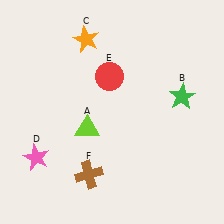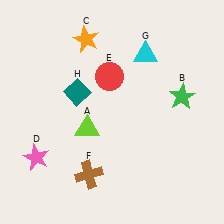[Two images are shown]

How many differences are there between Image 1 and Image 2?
There are 2 differences between the two images.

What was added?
A cyan triangle (G), a teal diamond (H) were added in Image 2.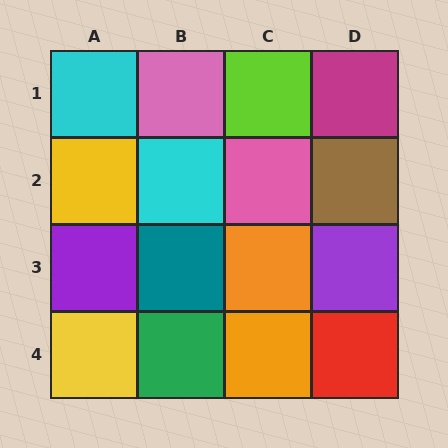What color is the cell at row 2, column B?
Cyan.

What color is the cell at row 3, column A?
Purple.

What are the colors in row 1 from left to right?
Cyan, pink, lime, magenta.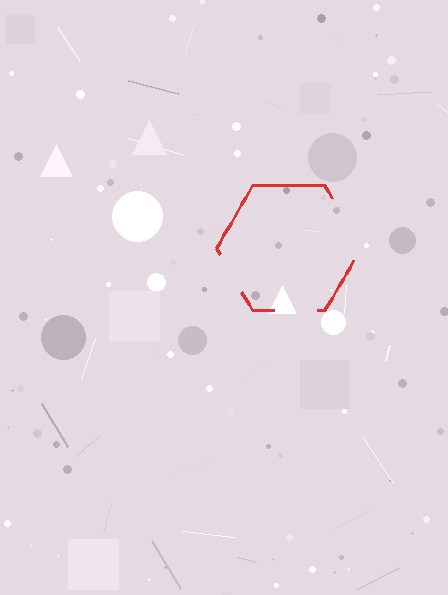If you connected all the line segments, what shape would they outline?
They would outline a hexagon.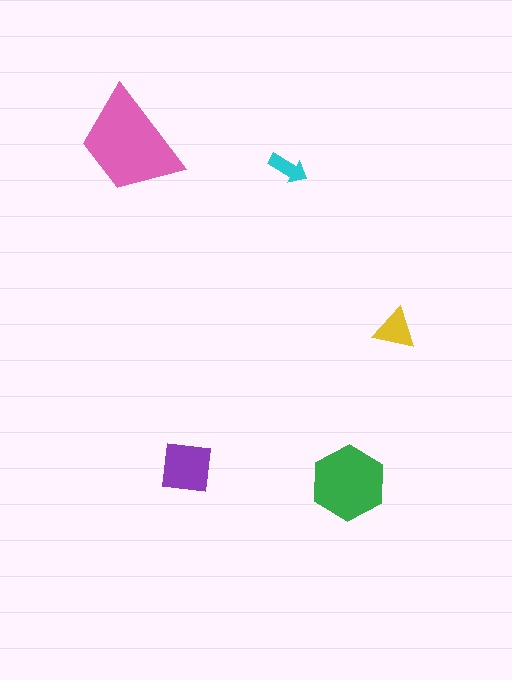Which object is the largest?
The pink trapezoid.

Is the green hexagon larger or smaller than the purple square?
Larger.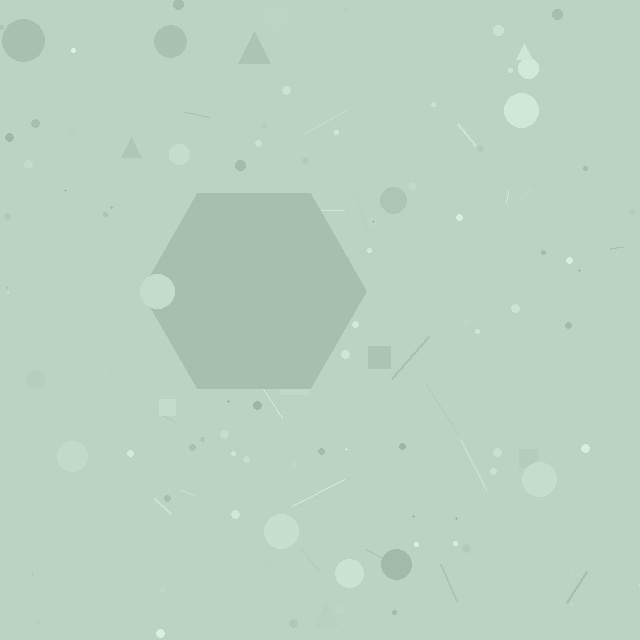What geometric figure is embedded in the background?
A hexagon is embedded in the background.